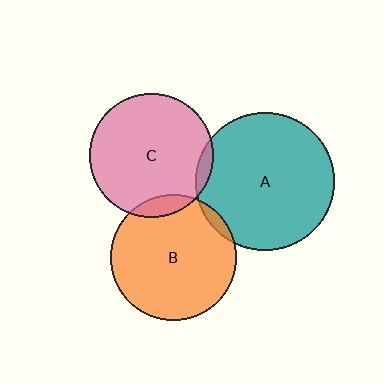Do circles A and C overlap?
Yes.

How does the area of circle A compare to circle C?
Approximately 1.3 times.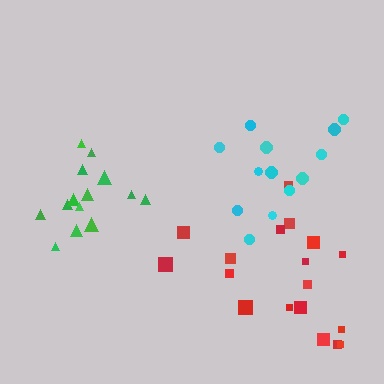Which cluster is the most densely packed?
Cyan.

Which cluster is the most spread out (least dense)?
Red.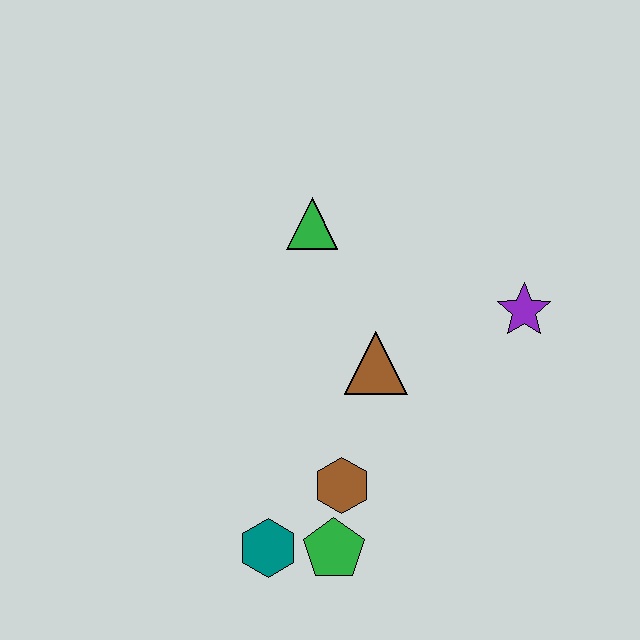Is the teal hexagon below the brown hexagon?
Yes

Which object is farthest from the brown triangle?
The teal hexagon is farthest from the brown triangle.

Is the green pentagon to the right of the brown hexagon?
No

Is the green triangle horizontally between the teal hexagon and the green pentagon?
Yes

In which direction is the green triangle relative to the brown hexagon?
The green triangle is above the brown hexagon.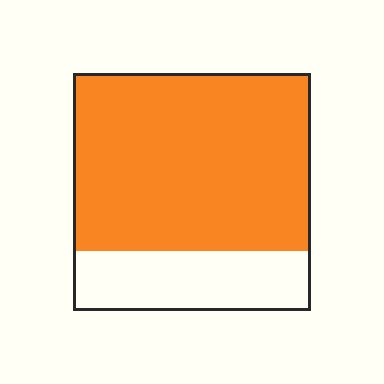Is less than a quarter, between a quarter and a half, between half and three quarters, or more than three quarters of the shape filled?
Between half and three quarters.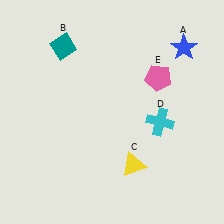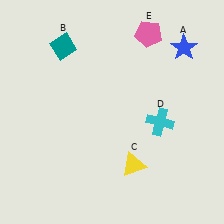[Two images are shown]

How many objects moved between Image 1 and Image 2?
1 object moved between the two images.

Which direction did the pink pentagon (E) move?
The pink pentagon (E) moved up.